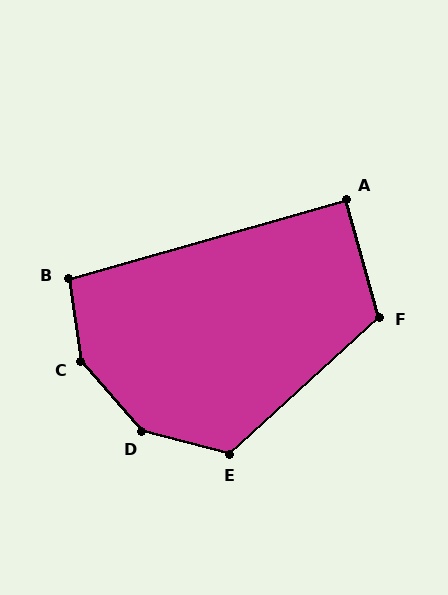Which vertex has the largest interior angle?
C, at approximately 147 degrees.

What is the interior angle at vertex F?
Approximately 117 degrees (obtuse).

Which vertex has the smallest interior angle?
A, at approximately 90 degrees.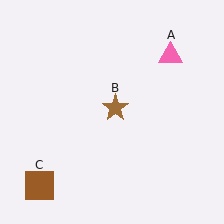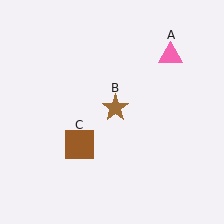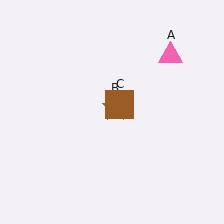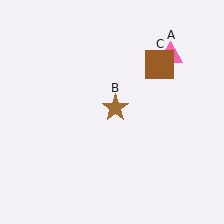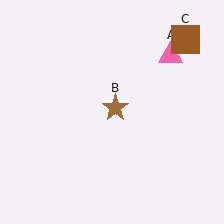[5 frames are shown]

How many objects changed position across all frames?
1 object changed position: brown square (object C).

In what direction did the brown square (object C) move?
The brown square (object C) moved up and to the right.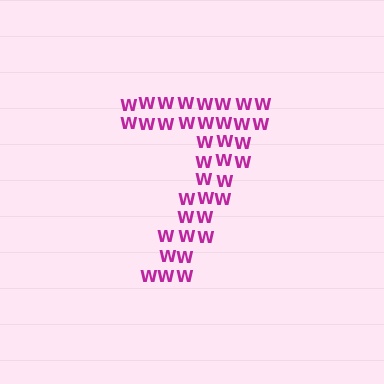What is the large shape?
The large shape is the digit 7.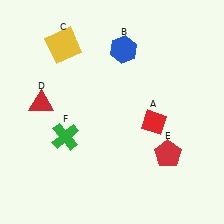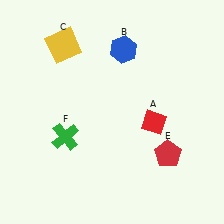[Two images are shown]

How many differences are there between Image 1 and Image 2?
There is 1 difference between the two images.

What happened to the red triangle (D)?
The red triangle (D) was removed in Image 2. It was in the top-left area of Image 1.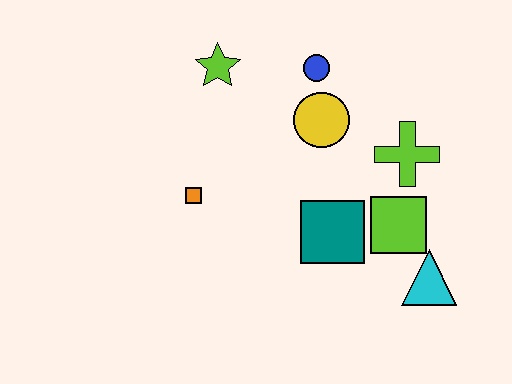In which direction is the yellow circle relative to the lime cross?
The yellow circle is to the left of the lime cross.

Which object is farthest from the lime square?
The lime star is farthest from the lime square.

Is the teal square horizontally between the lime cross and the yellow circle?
Yes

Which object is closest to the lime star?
The blue circle is closest to the lime star.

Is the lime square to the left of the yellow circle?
No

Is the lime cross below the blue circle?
Yes